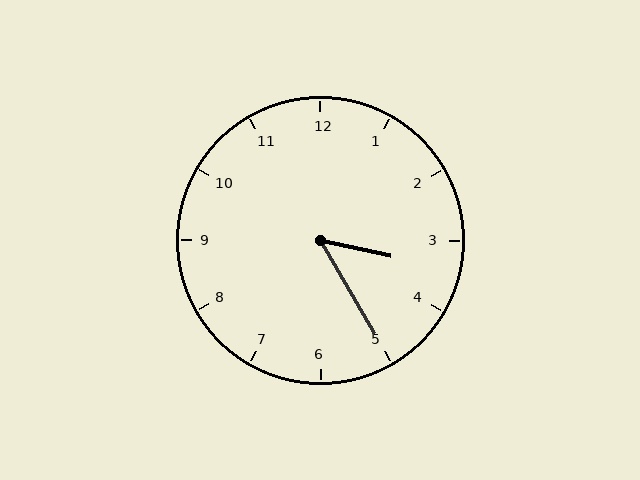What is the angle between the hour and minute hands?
Approximately 48 degrees.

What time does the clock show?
3:25.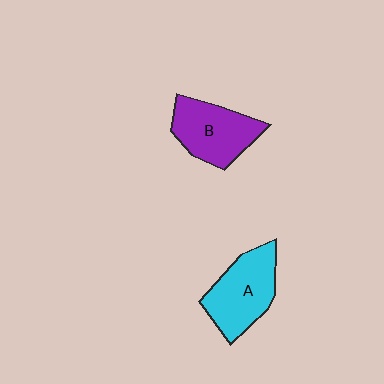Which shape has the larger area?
Shape A (cyan).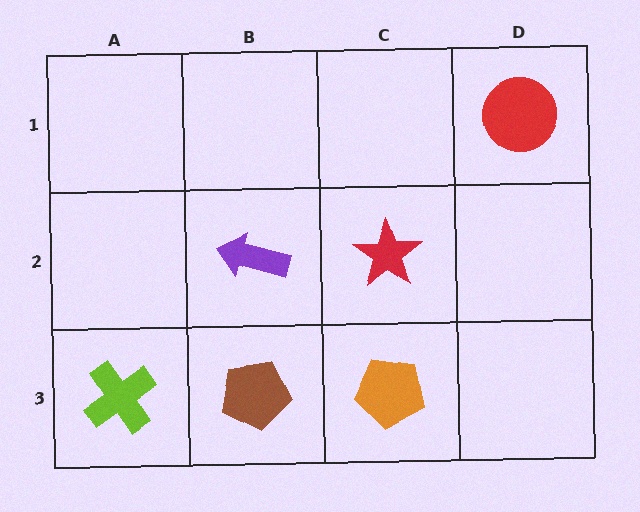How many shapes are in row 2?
2 shapes.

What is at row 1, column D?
A red circle.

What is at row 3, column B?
A brown pentagon.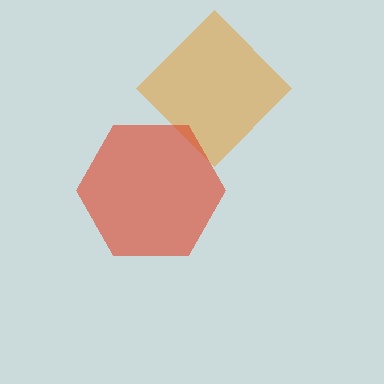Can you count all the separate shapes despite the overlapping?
Yes, there are 2 separate shapes.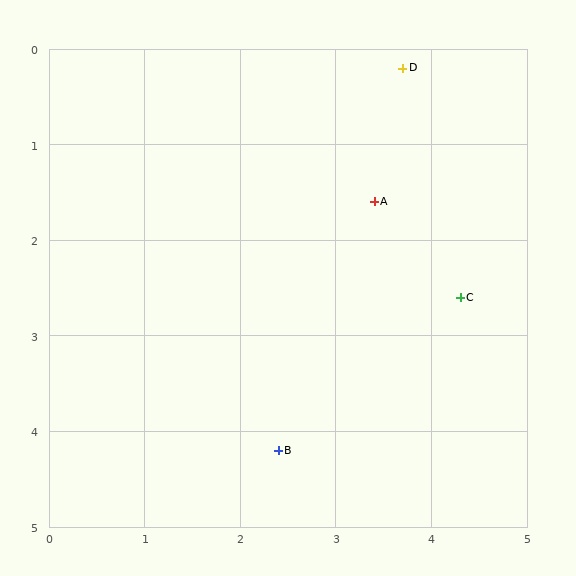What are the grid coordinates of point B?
Point B is at approximately (2.4, 4.2).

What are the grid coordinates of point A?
Point A is at approximately (3.4, 1.6).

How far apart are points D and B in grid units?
Points D and B are about 4.2 grid units apart.